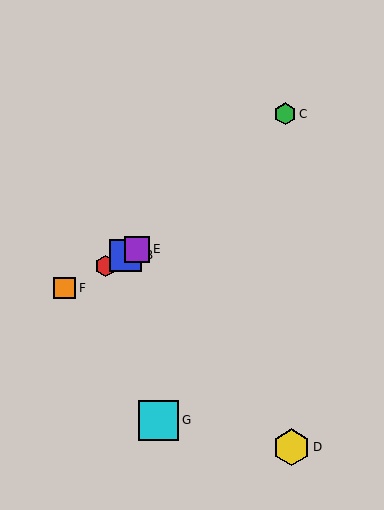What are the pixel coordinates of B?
Object B is at (126, 255).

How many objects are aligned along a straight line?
4 objects (A, B, E, F) are aligned along a straight line.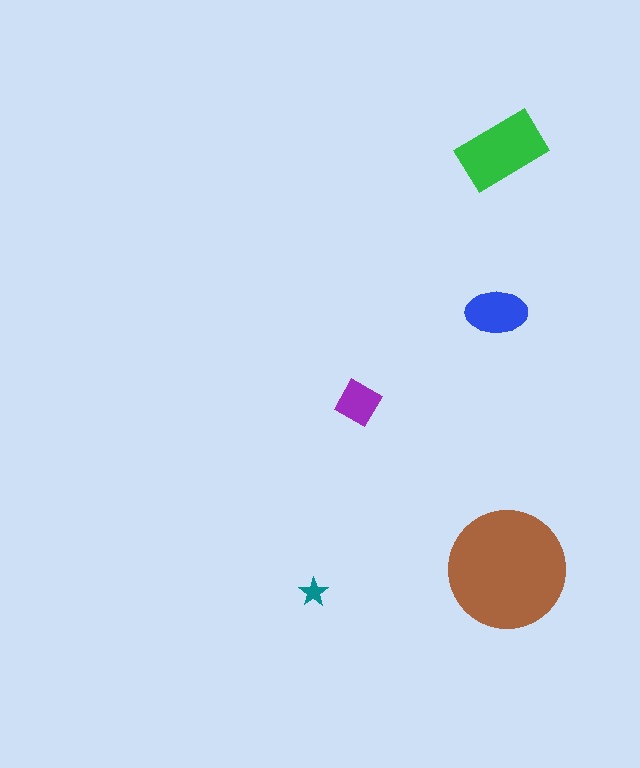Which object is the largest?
The brown circle.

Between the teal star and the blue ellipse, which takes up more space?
The blue ellipse.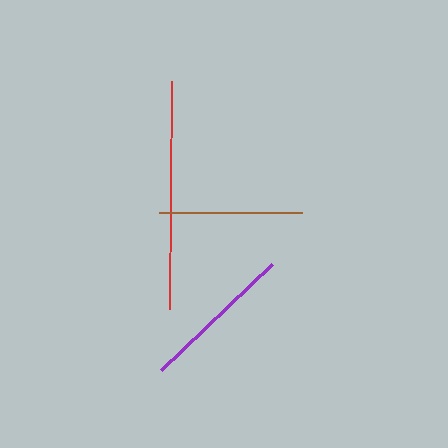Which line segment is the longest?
The red line is the longest at approximately 228 pixels.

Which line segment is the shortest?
The brown line is the shortest at approximately 143 pixels.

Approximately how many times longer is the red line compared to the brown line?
The red line is approximately 1.6 times the length of the brown line.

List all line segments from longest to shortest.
From longest to shortest: red, purple, brown.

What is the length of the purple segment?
The purple segment is approximately 153 pixels long.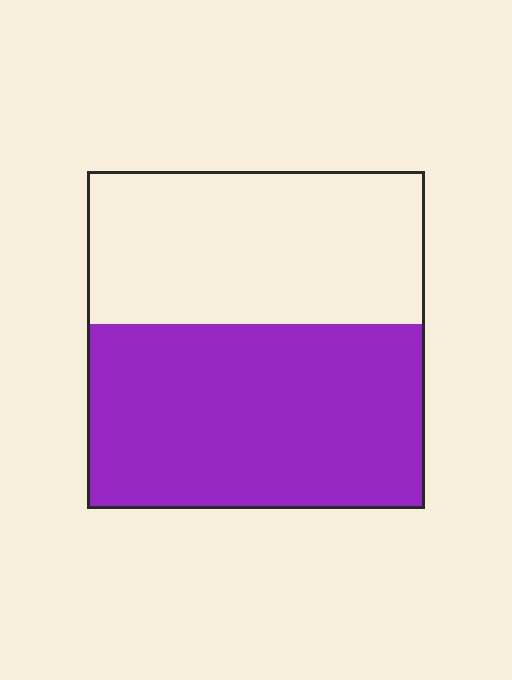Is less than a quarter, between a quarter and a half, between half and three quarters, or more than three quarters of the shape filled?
Between half and three quarters.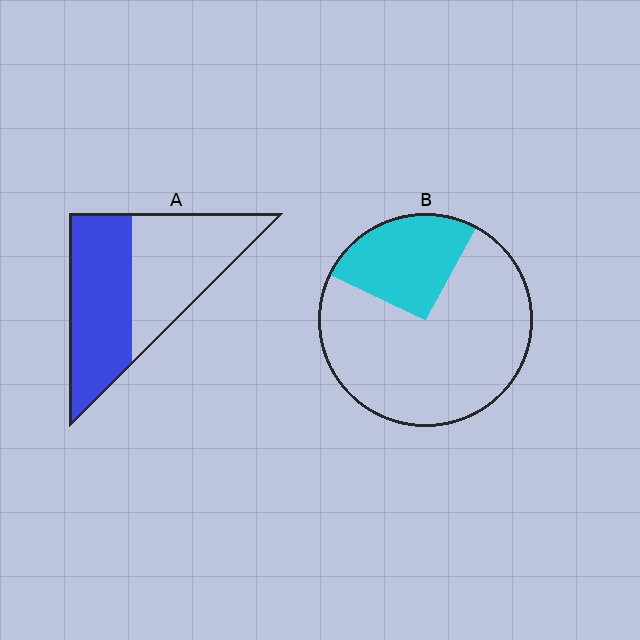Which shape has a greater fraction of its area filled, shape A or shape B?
Shape A.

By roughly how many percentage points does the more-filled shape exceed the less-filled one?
By roughly 25 percentage points (A over B).